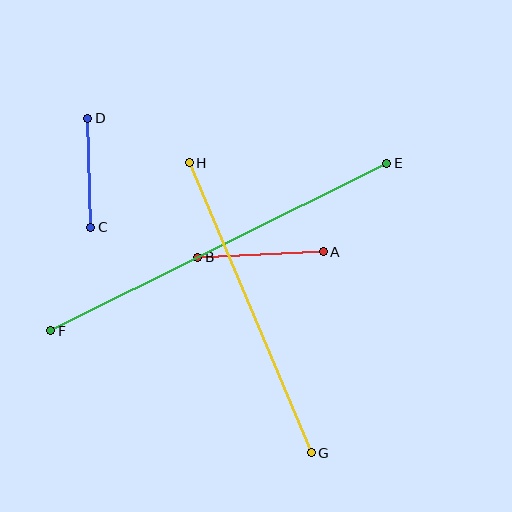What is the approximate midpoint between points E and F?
The midpoint is at approximately (219, 247) pixels.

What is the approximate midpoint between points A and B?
The midpoint is at approximately (261, 255) pixels.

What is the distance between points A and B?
The distance is approximately 126 pixels.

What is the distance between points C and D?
The distance is approximately 109 pixels.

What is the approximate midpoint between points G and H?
The midpoint is at approximately (250, 308) pixels.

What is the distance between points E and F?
The distance is approximately 376 pixels.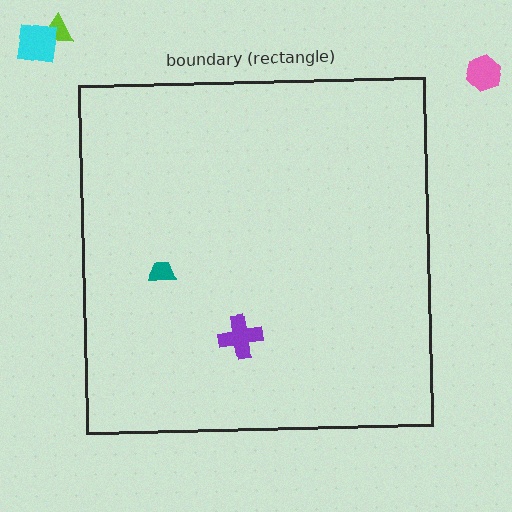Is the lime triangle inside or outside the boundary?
Outside.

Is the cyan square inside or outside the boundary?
Outside.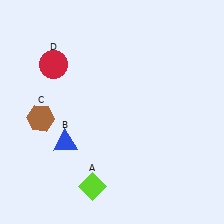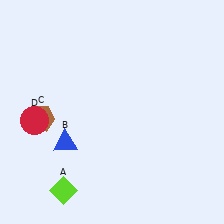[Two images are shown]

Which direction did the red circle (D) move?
The red circle (D) moved down.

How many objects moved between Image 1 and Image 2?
2 objects moved between the two images.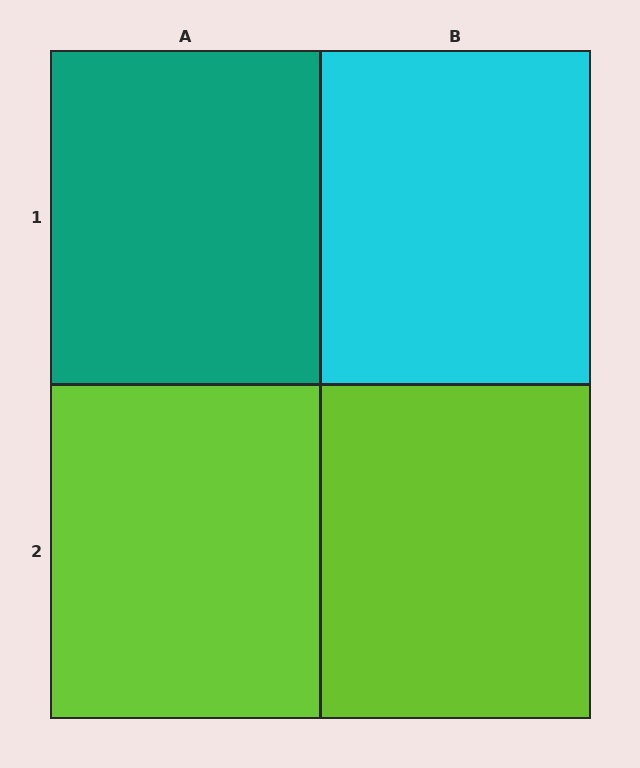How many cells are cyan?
1 cell is cyan.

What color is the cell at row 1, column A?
Teal.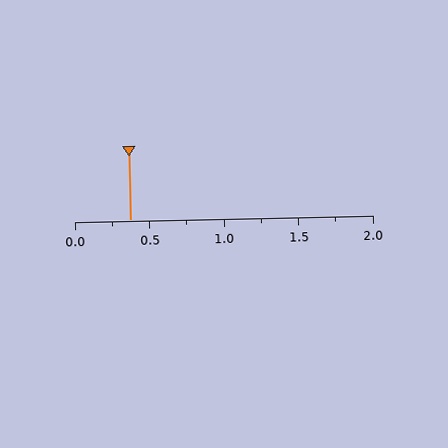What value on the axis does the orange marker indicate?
The marker indicates approximately 0.38.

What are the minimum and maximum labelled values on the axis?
The axis runs from 0.0 to 2.0.